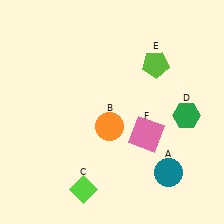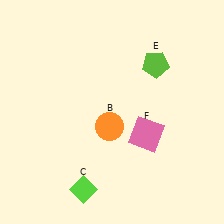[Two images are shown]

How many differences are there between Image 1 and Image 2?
There are 2 differences between the two images.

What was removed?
The green hexagon (D), the teal circle (A) were removed in Image 2.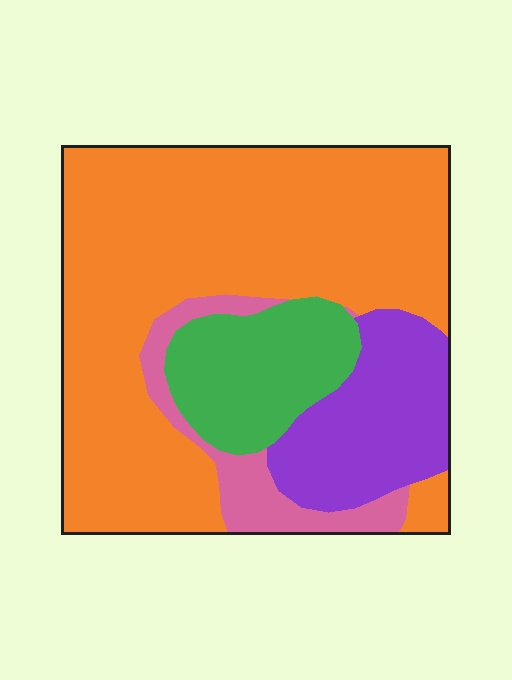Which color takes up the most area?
Orange, at roughly 60%.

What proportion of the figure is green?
Green takes up less than a sixth of the figure.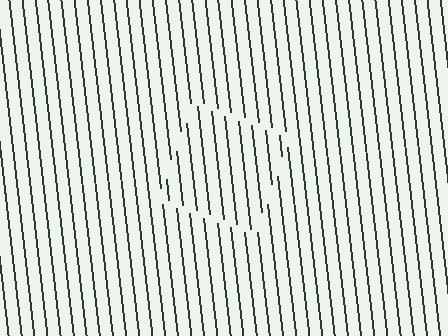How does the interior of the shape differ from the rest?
The interior of the shape contains the same grating, shifted by half a period — the contour is defined by the phase discontinuity where line-ends from the inner and outer gratings abut.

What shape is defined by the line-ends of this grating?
An illusory square. The interior of the shape contains the same grating, shifted by half a period — the contour is defined by the phase discontinuity where line-ends from the inner and outer gratings abut.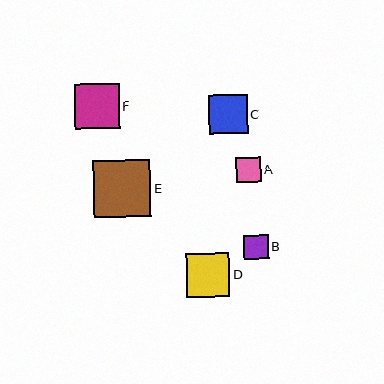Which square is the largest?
Square E is the largest with a size of approximately 57 pixels.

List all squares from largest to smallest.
From largest to smallest: E, F, D, C, A, B.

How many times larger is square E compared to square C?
Square E is approximately 1.5 times the size of square C.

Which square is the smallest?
Square B is the smallest with a size of approximately 25 pixels.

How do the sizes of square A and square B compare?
Square A and square B are approximately the same size.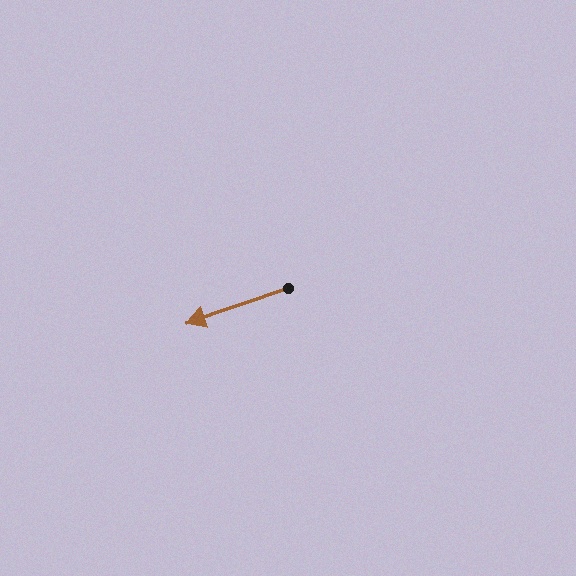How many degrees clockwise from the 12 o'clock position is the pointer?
Approximately 251 degrees.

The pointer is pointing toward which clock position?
Roughly 8 o'clock.